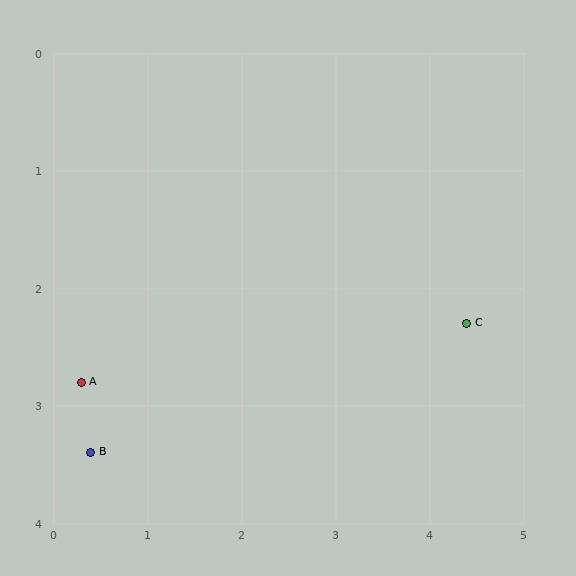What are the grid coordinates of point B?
Point B is at approximately (0.4, 3.4).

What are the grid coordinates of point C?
Point C is at approximately (4.4, 2.3).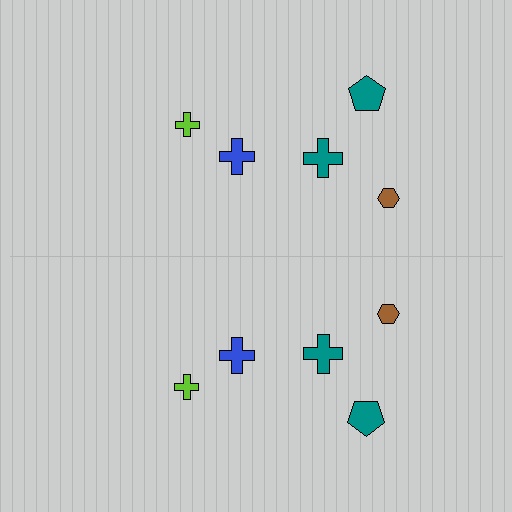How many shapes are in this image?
There are 10 shapes in this image.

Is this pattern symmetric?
Yes, this pattern has bilateral (reflection) symmetry.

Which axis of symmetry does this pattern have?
The pattern has a horizontal axis of symmetry running through the center of the image.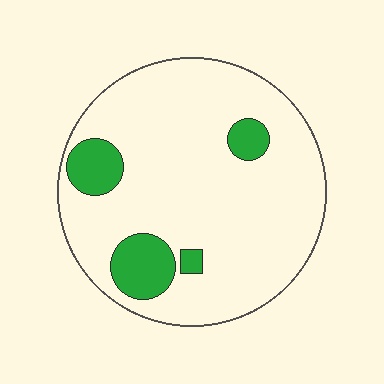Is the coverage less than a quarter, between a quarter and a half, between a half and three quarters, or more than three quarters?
Less than a quarter.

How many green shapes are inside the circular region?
4.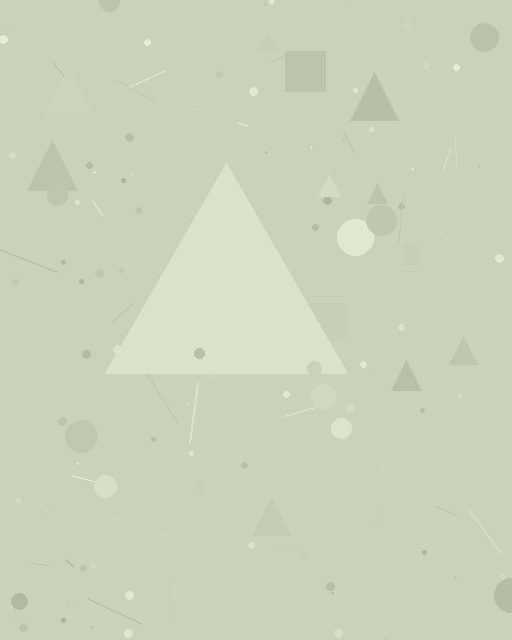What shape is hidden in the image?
A triangle is hidden in the image.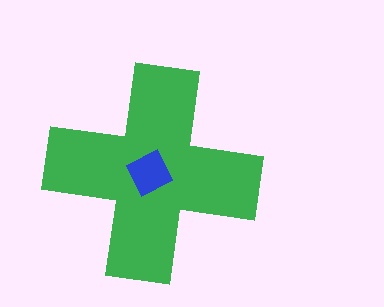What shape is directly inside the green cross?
The blue diamond.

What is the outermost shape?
The green cross.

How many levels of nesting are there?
2.